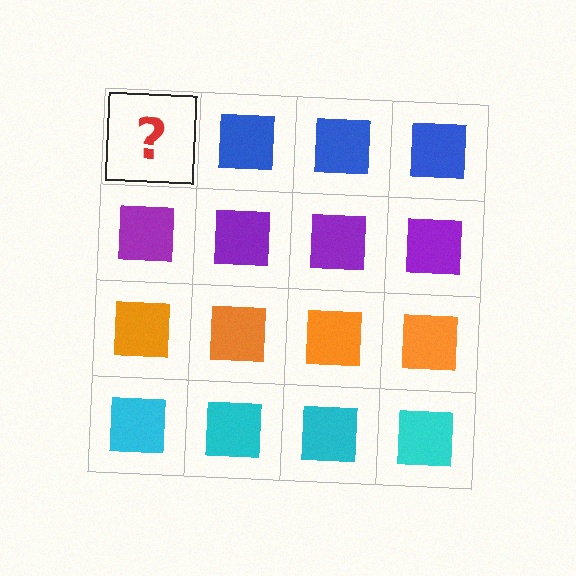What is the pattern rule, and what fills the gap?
The rule is that each row has a consistent color. The gap should be filled with a blue square.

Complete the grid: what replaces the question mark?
The question mark should be replaced with a blue square.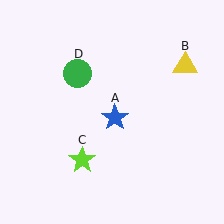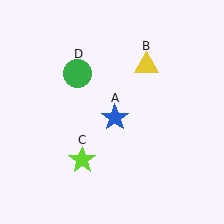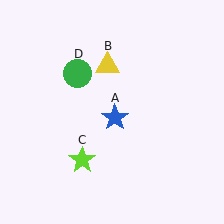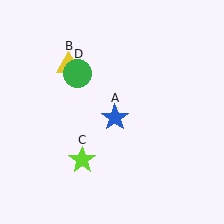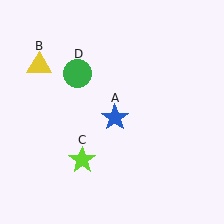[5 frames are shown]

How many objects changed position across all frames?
1 object changed position: yellow triangle (object B).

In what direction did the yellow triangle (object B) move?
The yellow triangle (object B) moved left.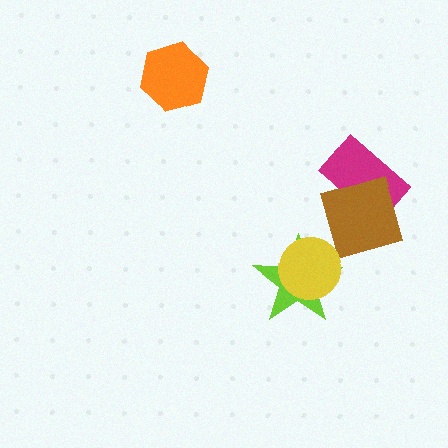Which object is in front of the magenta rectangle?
The brown diamond is in front of the magenta rectangle.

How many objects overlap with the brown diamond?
1 object overlaps with the brown diamond.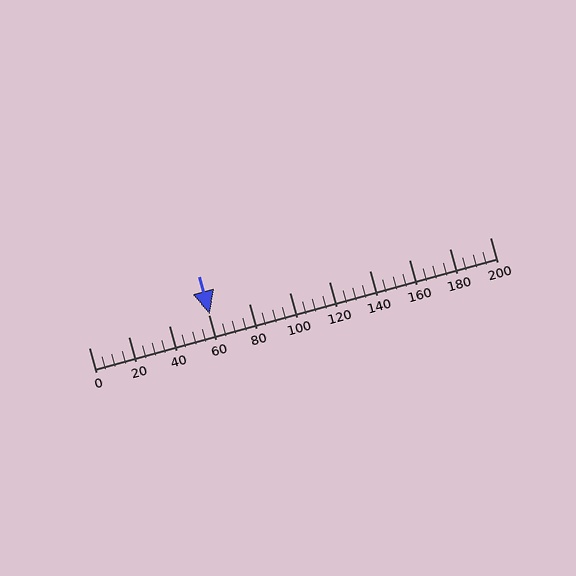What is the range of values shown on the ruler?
The ruler shows values from 0 to 200.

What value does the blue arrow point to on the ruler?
The blue arrow points to approximately 60.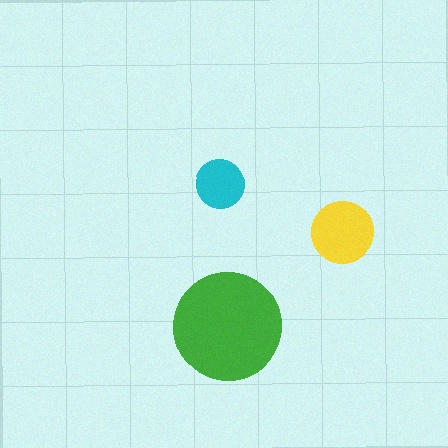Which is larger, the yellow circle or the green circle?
The green one.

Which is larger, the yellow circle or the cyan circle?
The yellow one.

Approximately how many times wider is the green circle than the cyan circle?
About 2 times wider.